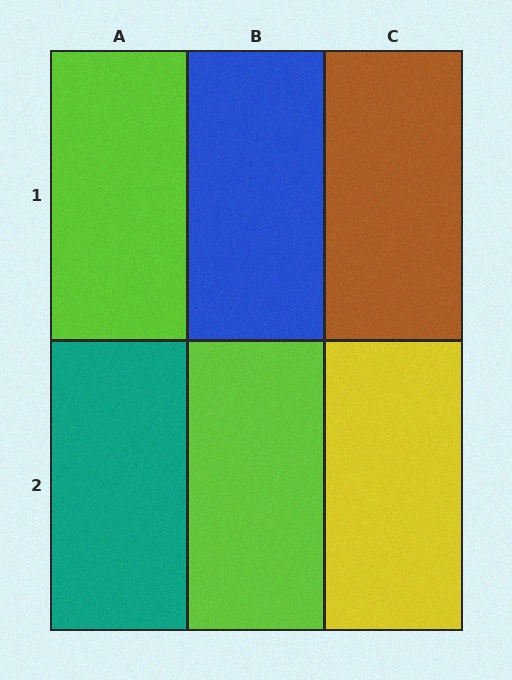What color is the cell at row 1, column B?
Blue.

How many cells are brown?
1 cell is brown.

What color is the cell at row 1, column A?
Lime.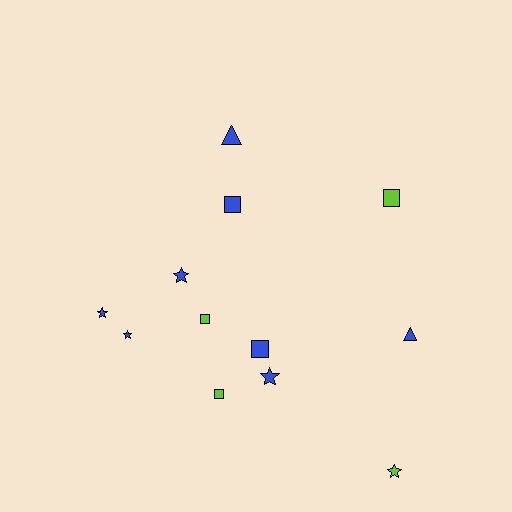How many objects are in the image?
There are 12 objects.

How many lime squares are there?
There are 3 lime squares.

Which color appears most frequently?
Blue, with 8 objects.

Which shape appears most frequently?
Star, with 5 objects.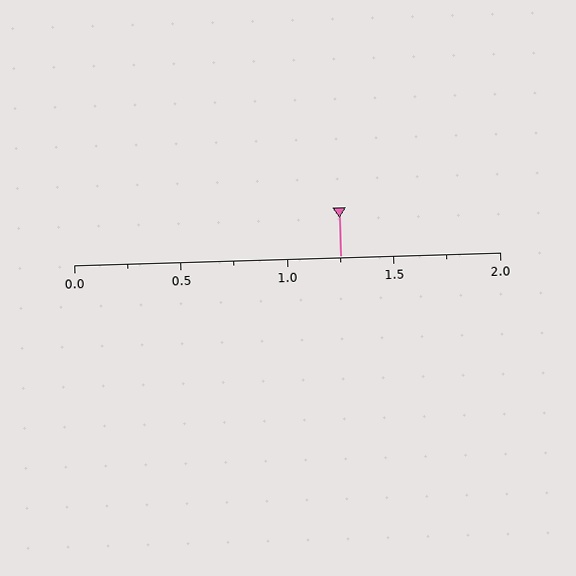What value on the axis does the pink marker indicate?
The marker indicates approximately 1.25.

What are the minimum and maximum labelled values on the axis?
The axis runs from 0.0 to 2.0.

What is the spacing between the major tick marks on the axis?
The major ticks are spaced 0.5 apart.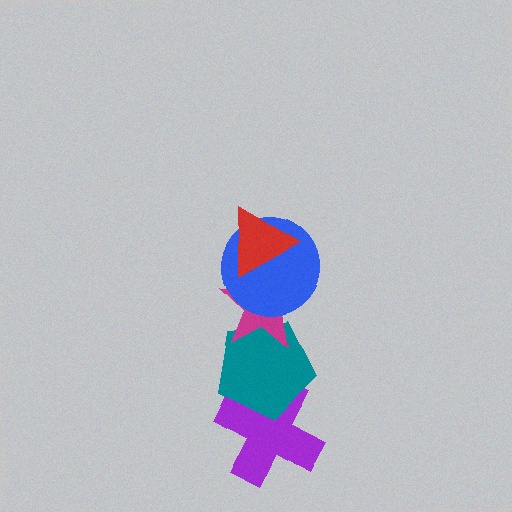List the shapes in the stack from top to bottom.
From top to bottom: the red triangle, the blue circle, the magenta star, the teal pentagon, the purple cross.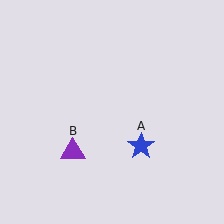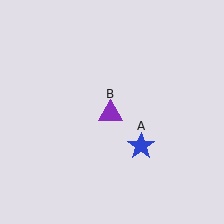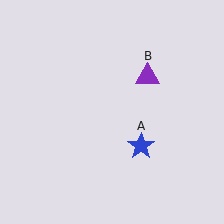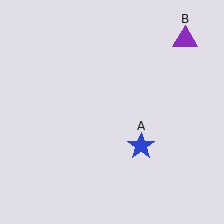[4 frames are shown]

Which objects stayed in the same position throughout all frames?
Blue star (object A) remained stationary.